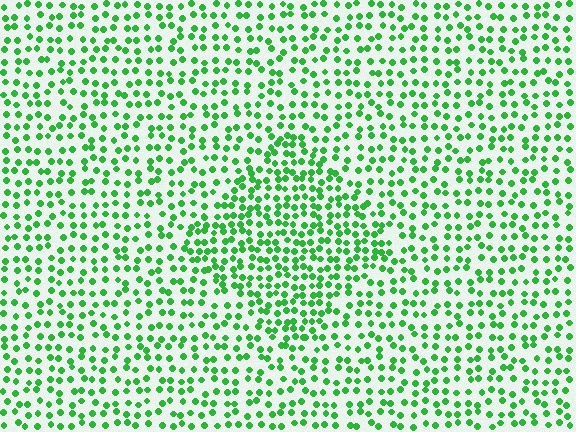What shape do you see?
I see a diamond.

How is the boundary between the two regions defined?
The boundary is defined by a change in element density (approximately 1.6x ratio). All elements are the same color, size, and shape.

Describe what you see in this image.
The image contains small green elements arranged at two different densities. A diamond-shaped region is visible where the elements are more densely packed than the surrounding area.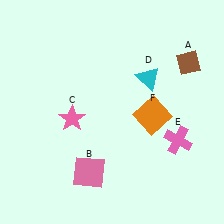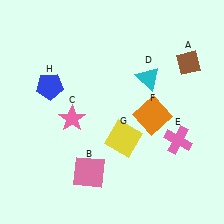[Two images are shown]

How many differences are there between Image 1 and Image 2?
There are 2 differences between the two images.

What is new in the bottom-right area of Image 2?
A yellow square (G) was added in the bottom-right area of Image 2.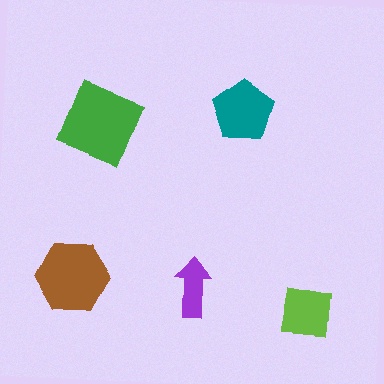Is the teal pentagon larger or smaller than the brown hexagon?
Smaller.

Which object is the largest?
The green square.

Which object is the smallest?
The purple arrow.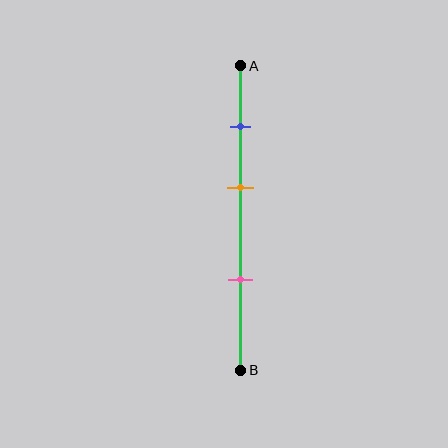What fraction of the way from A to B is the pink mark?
The pink mark is approximately 70% (0.7) of the way from A to B.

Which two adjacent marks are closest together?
The blue and orange marks are the closest adjacent pair.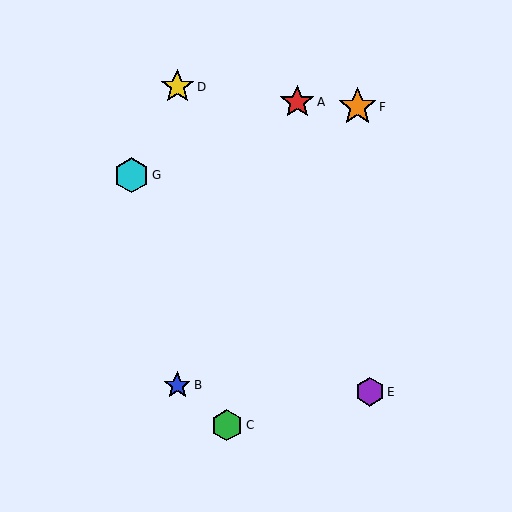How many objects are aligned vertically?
2 objects (B, D) are aligned vertically.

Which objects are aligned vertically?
Objects B, D are aligned vertically.